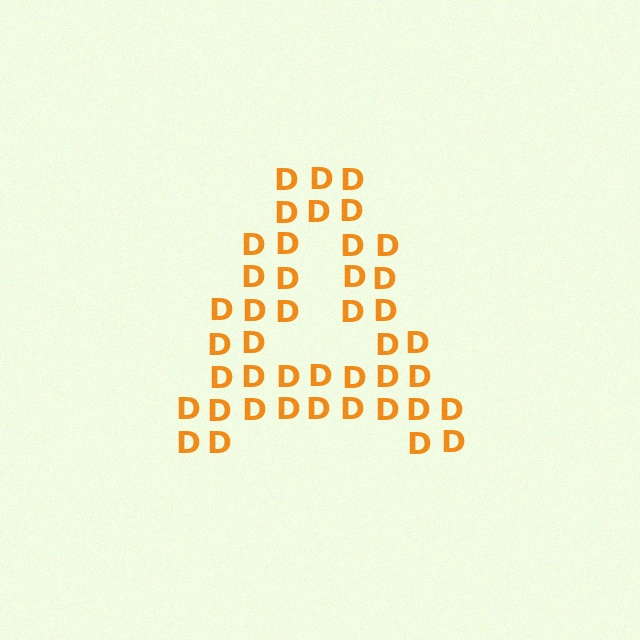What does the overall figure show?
The overall figure shows the letter A.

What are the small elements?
The small elements are letter D's.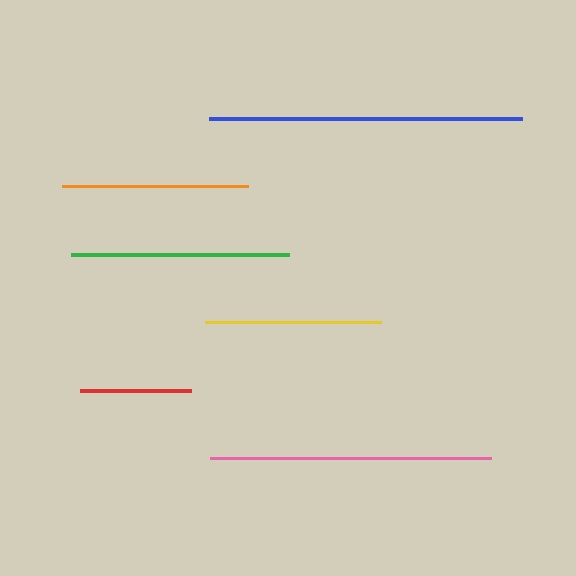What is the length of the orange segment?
The orange segment is approximately 186 pixels long.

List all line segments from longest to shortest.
From longest to shortest: blue, pink, green, orange, yellow, red.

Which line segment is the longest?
The blue line is the longest at approximately 313 pixels.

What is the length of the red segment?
The red segment is approximately 111 pixels long.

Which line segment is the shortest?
The red line is the shortest at approximately 111 pixels.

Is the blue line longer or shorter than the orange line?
The blue line is longer than the orange line.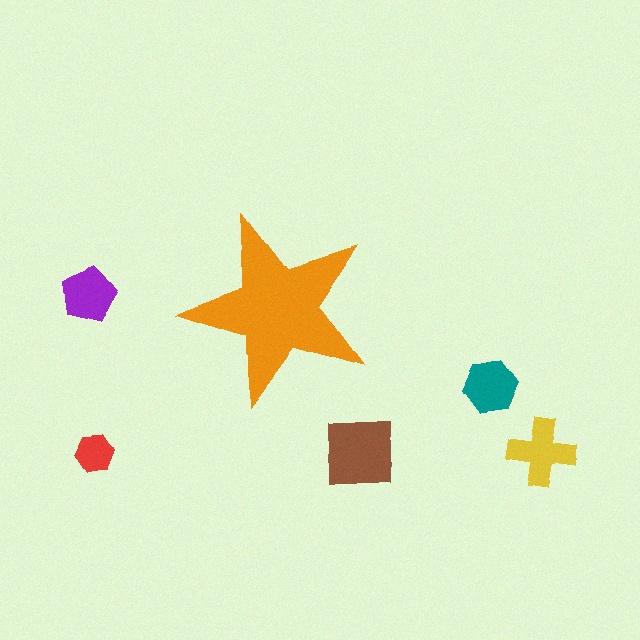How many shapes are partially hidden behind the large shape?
0 shapes are partially hidden.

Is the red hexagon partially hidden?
No, the red hexagon is fully visible.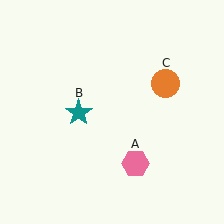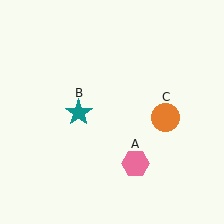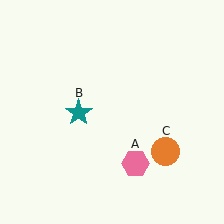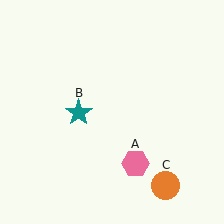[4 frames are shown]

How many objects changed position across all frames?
1 object changed position: orange circle (object C).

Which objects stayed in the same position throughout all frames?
Pink hexagon (object A) and teal star (object B) remained stationary.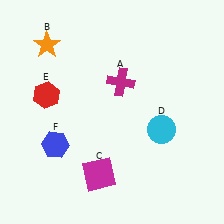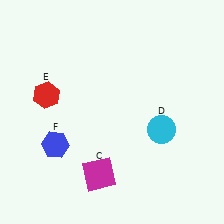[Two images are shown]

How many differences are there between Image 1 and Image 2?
There are 2 differences between the two images.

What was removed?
The orange star (B), the magenta cross (A) were removed in Image 2.